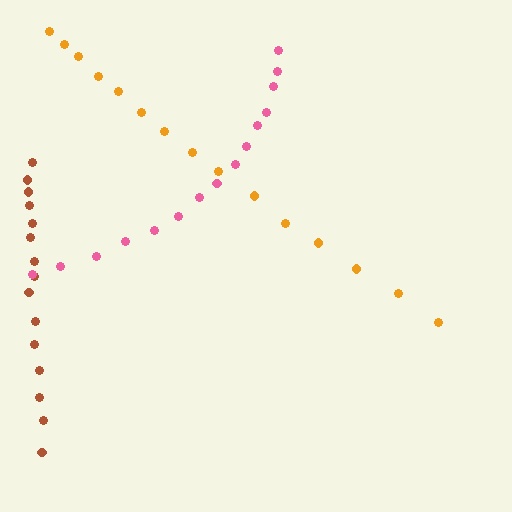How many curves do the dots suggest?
There are 3 distinct paths.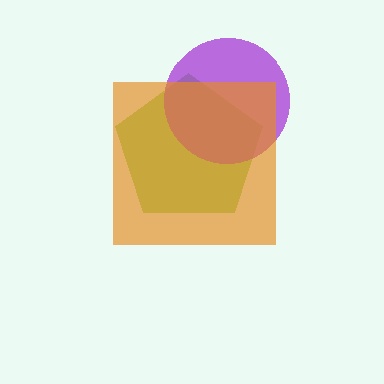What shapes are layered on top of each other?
The layered shapes are: a lime pentagon, a purple circle, an orange square.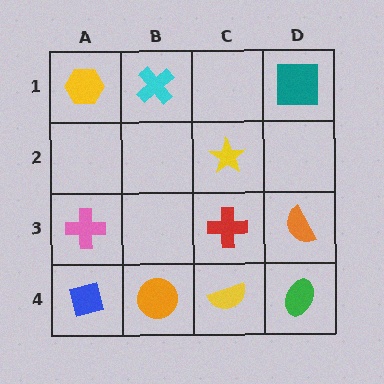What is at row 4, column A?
A blue diamond.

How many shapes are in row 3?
3 shapes.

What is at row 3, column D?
An orange semicircle.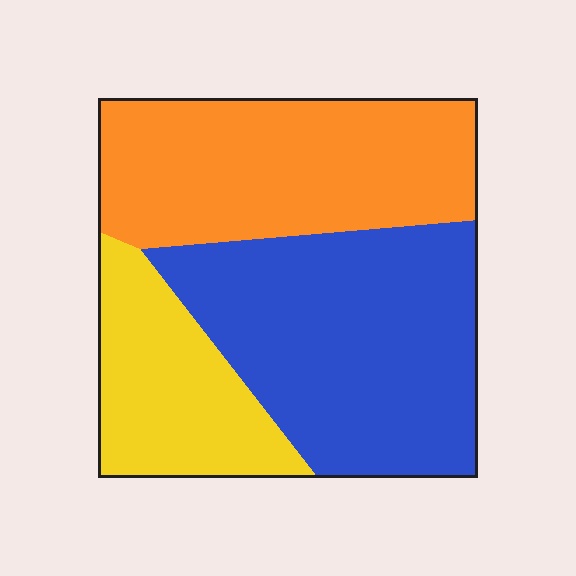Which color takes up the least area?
Yellow, at roughly 20%.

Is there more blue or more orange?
Blue.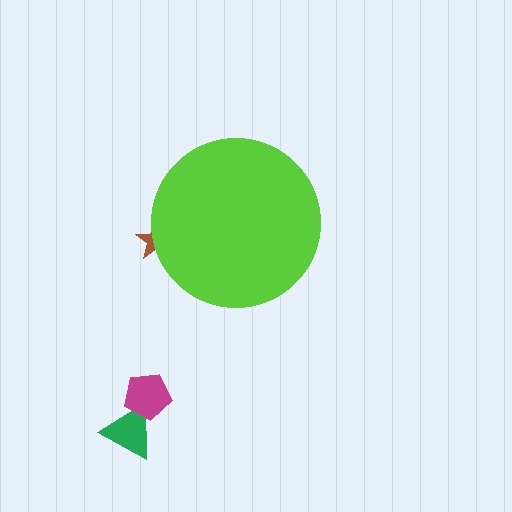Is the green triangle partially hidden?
No, the green triangle is fully visible.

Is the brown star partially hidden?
Yes, the brown star is partially hidden behind the lime circle.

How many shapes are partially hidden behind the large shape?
1 shape is partially hidden.